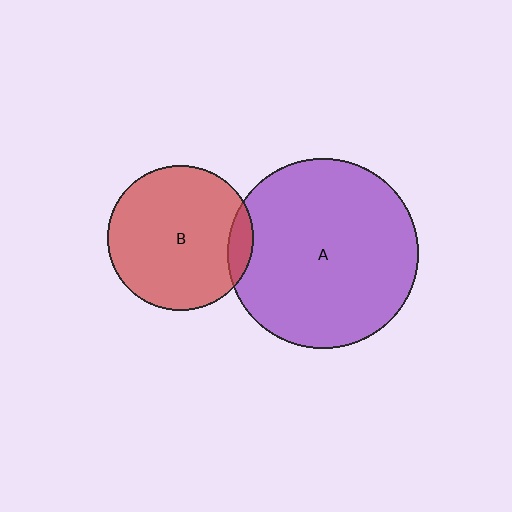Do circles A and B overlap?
Yes.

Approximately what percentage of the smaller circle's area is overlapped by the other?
Approximately 10%.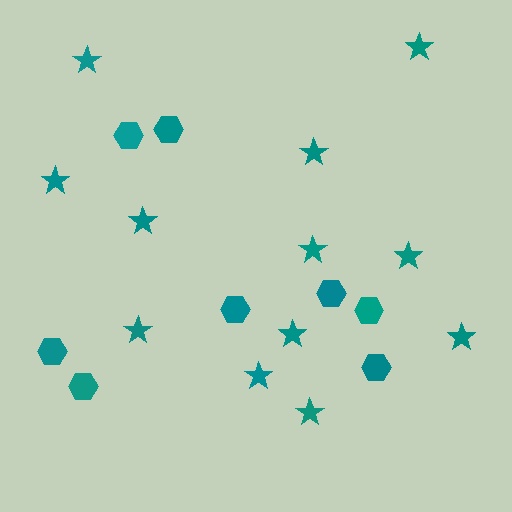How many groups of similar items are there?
There are 2 groups: one group of hexagons (8) and one group of stars (12).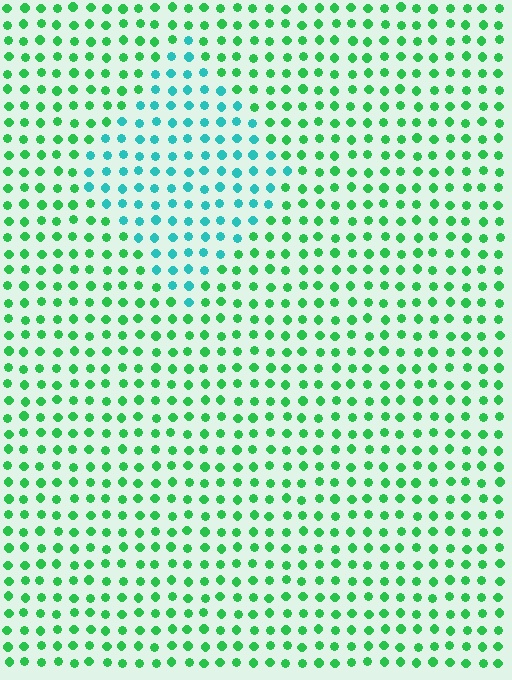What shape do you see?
I see a diamond.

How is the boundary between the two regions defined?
The boundary is defined purely by a slight shift in hue (about 44 degrees). Spacing, size, and orientation are identical on both sides.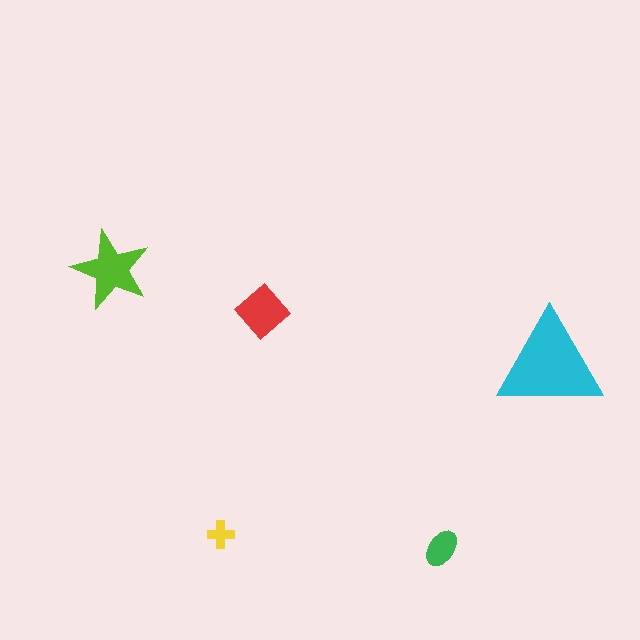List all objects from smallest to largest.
The yellow cross, the green ellipse, the red diamond, the lime star, the cyan triangle.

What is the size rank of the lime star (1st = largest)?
2nd.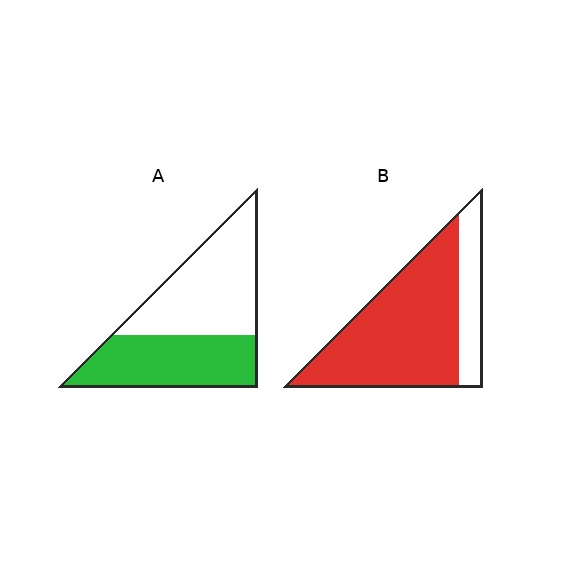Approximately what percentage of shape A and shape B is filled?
A is approximately 45% and B is approximately 75%.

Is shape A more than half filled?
No.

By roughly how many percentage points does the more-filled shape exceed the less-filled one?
By roughly 30 percentage points (B over A).